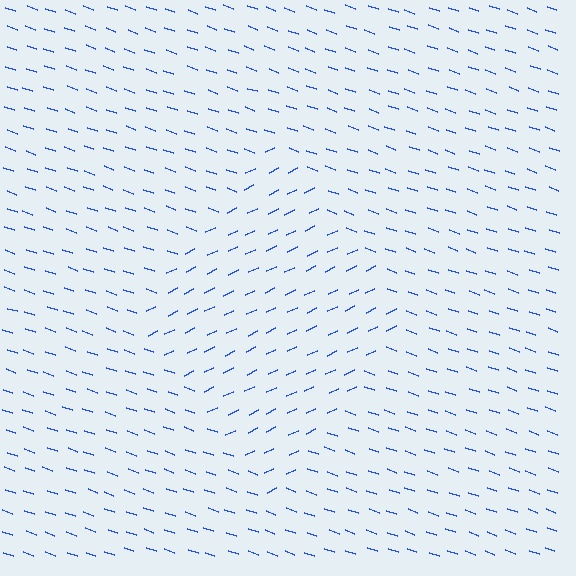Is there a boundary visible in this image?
Yes, there is a texture boundary formed by a change in line orientation.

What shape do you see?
I see a diamond.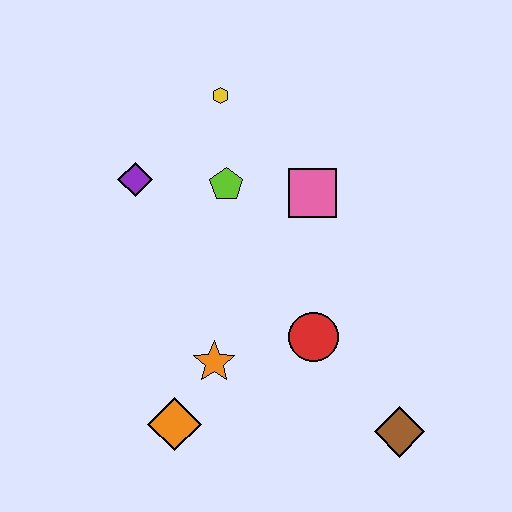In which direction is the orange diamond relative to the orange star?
The orange diamond is below the orange star.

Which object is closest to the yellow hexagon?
The lime pentagon is closest to the yellow hexagon.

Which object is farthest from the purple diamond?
The brown diamond is farthest from the purple diamond.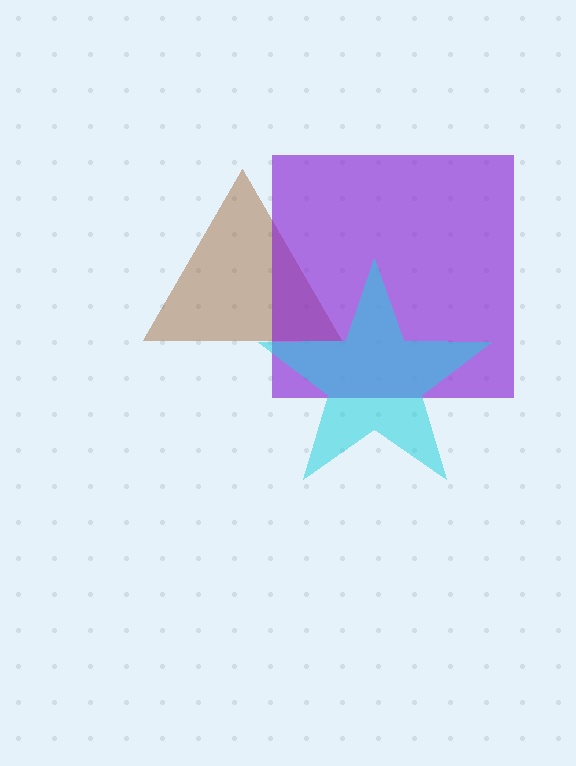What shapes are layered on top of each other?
The layered shapes are: a brown triangle, a purple square, a cyan star.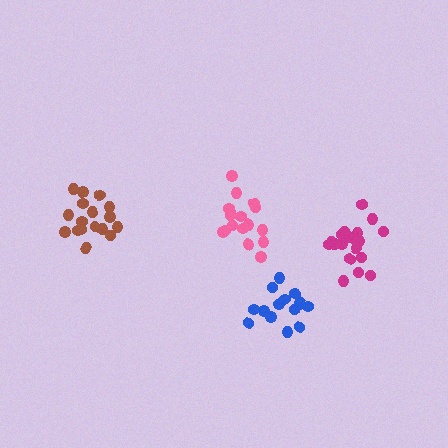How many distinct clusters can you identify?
There are 4 distinct clusters.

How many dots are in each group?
Group 1: 15 dots, Group 2: 20 dots, Group 3: 17 dots, Group 4: 17 dots (69 total).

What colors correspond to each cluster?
The clusters are colored: blue, magenta, pink, brown.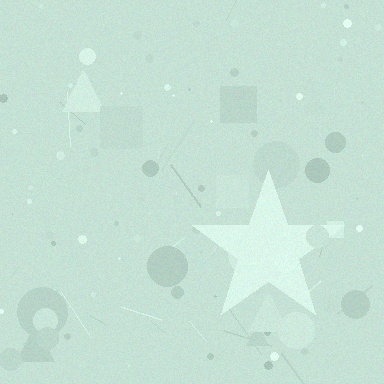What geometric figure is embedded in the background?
A star is embedded in the background.